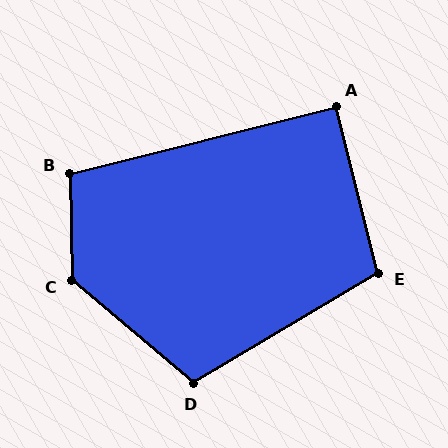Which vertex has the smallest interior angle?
A, at approximately 90 degrees.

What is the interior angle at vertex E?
Approximately 106 degrees (obtuse).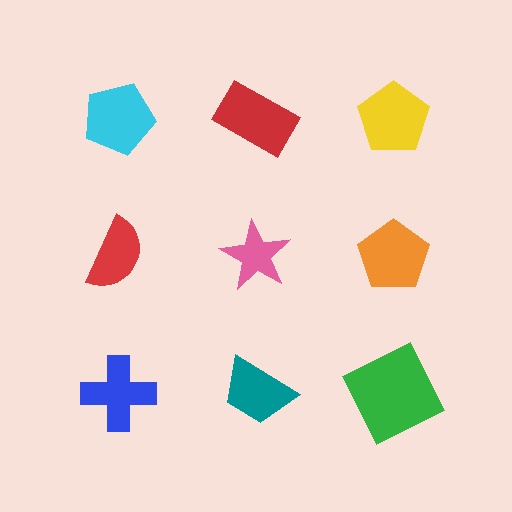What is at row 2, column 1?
A red semicircle.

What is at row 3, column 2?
A teal trapezoid.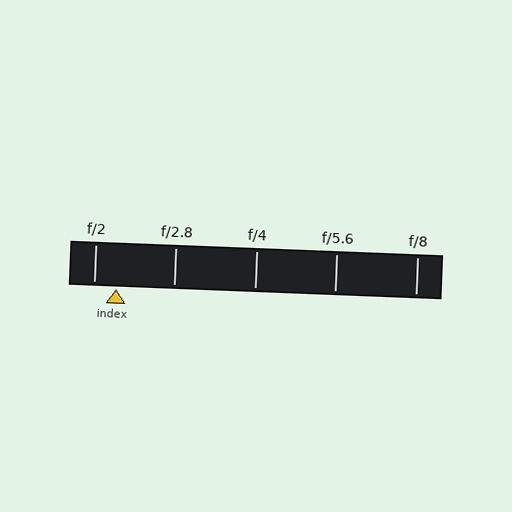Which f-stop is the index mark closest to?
The index mark is closest to f/2.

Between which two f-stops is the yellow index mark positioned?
The index mark is between f/2 and f/2.8.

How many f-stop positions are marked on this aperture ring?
There are 5 f-stop positions marked.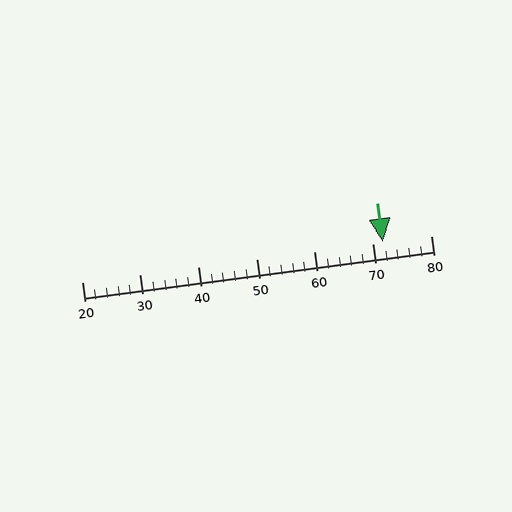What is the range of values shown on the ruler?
The ruler shows values from 20 to 80.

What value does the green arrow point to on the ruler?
The green arrow points to approximately 72.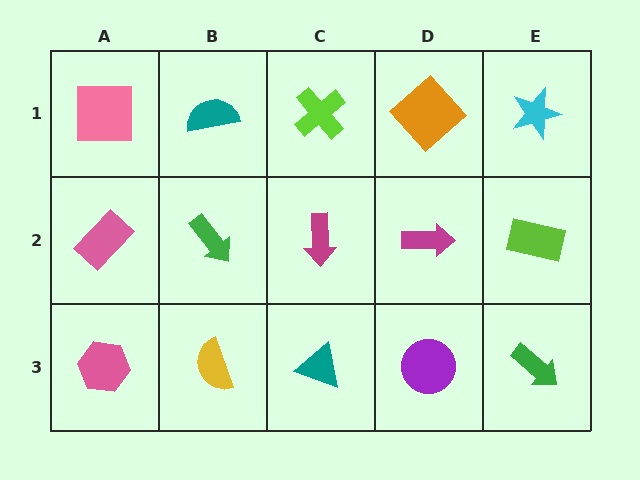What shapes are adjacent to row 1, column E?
A lime rectangle (row 2, column E), an orange diamond (row 1, column D).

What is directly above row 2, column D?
An orange diamond.